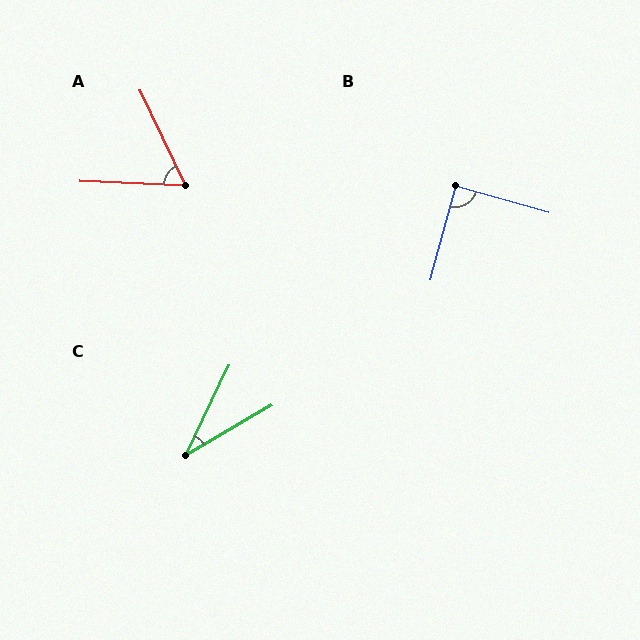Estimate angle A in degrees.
Approximately 62 degrees.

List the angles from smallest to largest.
C (34°), A (62°), B (89°).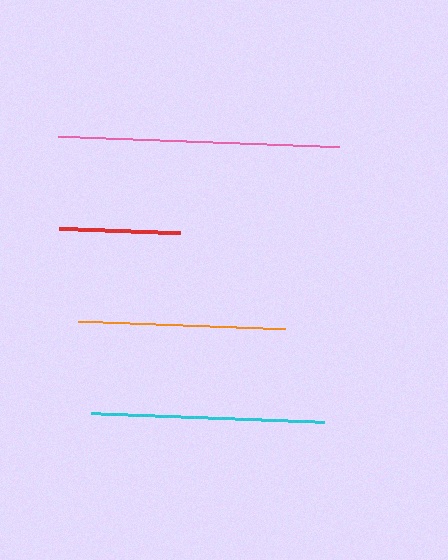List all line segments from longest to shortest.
From longest to shortest: pink, cyan, orange, red.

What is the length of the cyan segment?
The cyan segment is approximately 233 pixels long.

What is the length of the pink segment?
The pink segment is approximately 281 pixels long.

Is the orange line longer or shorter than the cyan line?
The cyan line is longer than the orange line.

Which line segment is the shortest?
The red line is the shortest at approximately 121 pixels.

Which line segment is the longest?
The pink line is the longest at approximately 281 pixels.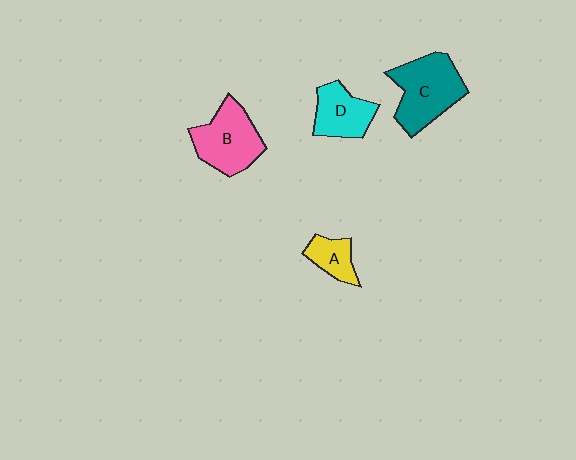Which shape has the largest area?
Shape C (teal).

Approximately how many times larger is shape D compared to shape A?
Approximately 1.5 times.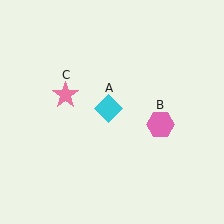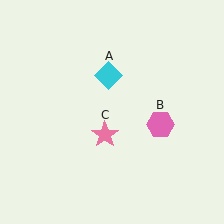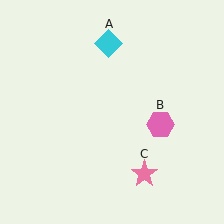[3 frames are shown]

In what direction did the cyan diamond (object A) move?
The cyan diamond (object A) moved up.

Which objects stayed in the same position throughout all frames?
Pink hexagon (object B) remained stationary.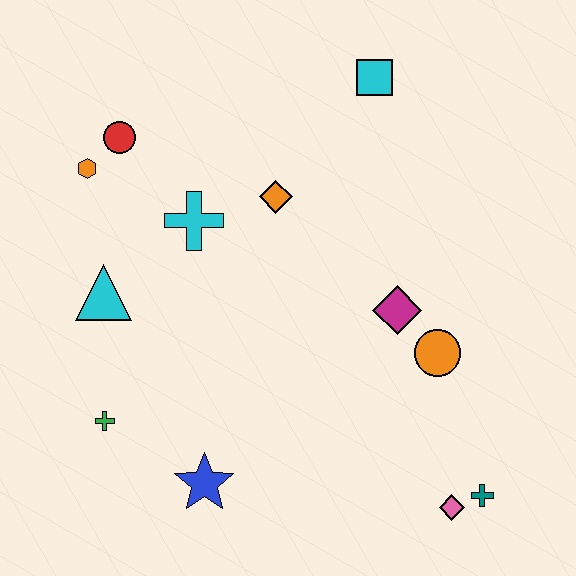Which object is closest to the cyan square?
The orange diamond is closest to the cyan square.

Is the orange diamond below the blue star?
No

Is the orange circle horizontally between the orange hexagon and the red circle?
No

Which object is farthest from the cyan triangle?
The teal cross is farthest from the cyan triangle.